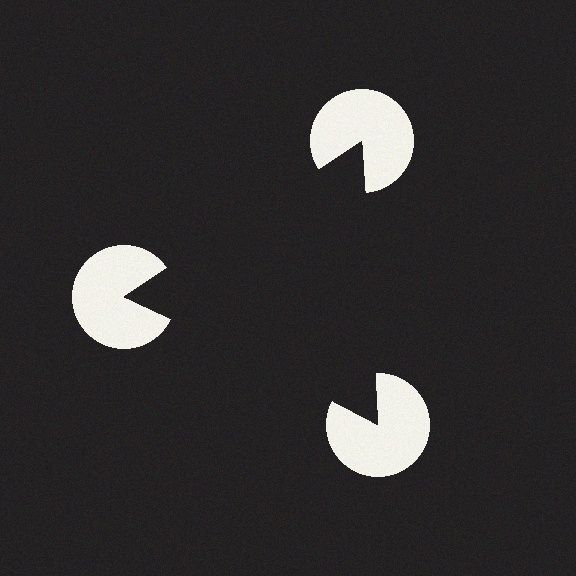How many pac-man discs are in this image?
There are 3 — one at each vertex of the illusory triangle.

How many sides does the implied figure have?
3 sides.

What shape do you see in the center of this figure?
An illusory triangle — its edges are inferred from the aligned wedge cuts in the pac-man discs, not physically drawn.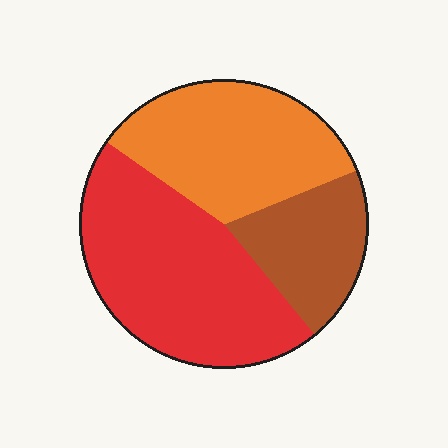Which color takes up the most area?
Red, at roughly 45%.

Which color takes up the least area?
Brown, at roughly 20%.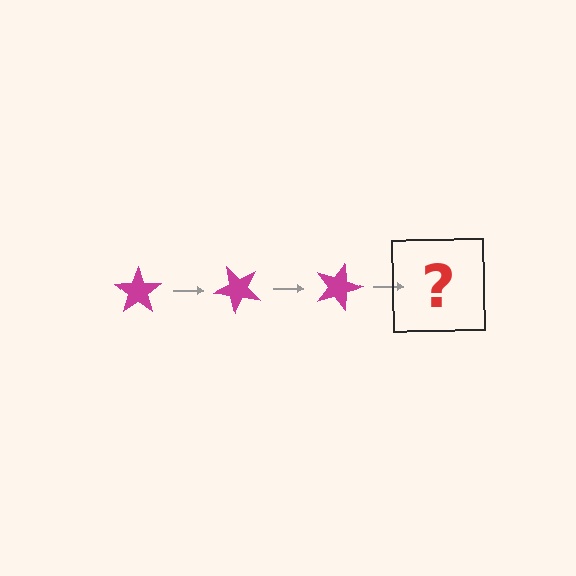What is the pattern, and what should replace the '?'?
The pattern is that the star rotates 45 degrees each step. The '?' should be a magenta star rotated 135 degrees.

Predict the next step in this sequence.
The next step is a magenta star rotated 135 degrees.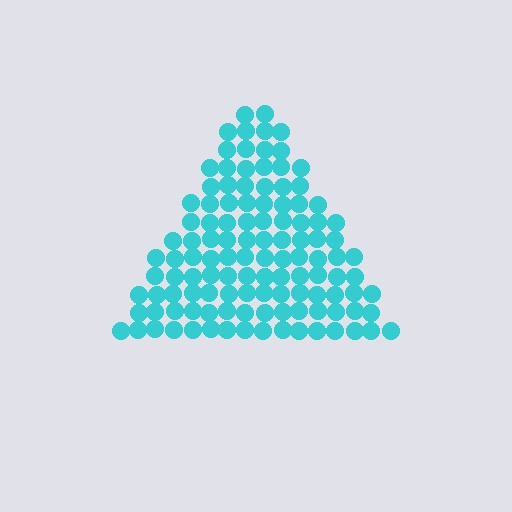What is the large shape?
The large shape is a triangle.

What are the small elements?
The small elements are circles.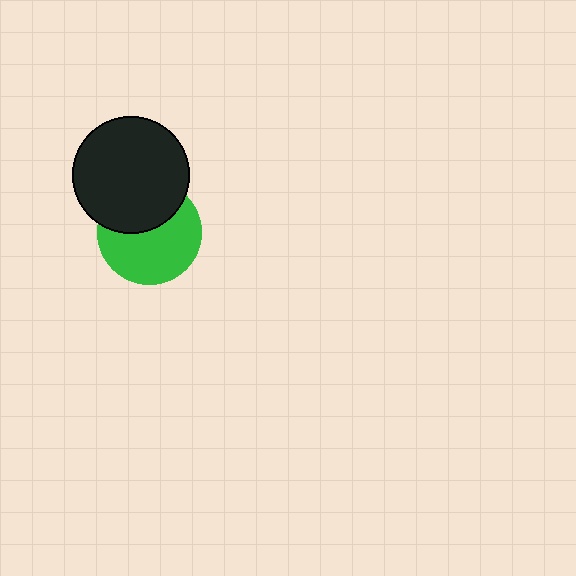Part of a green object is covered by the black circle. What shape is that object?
It is a circle.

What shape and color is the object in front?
The object in front is a black circle.